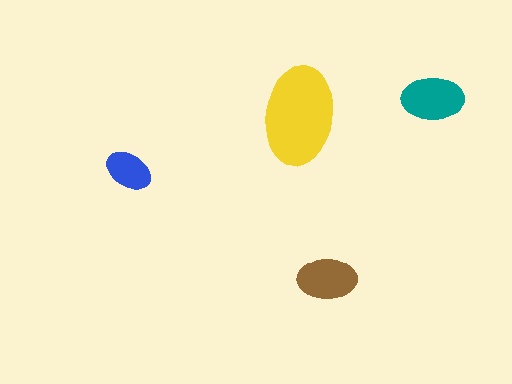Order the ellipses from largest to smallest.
the yellow one, the teal one, the brown one, the blue one.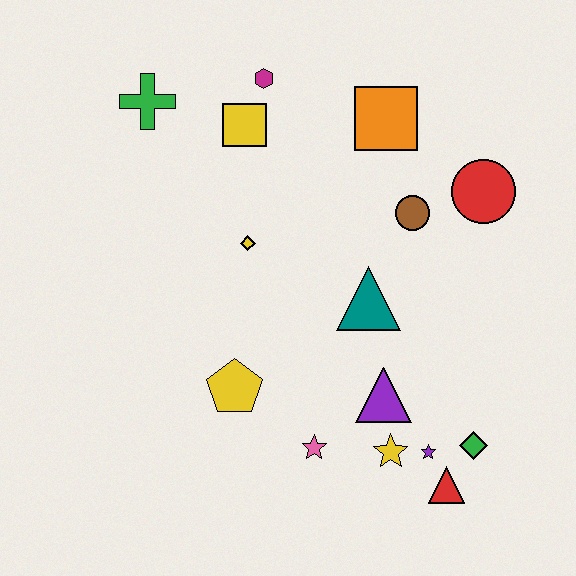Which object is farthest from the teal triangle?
The green cross is farthest from the teal triangle.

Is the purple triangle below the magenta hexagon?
Yes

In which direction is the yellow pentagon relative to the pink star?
The yellow pentagon is to the left of the pink star.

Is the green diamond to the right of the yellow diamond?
Yes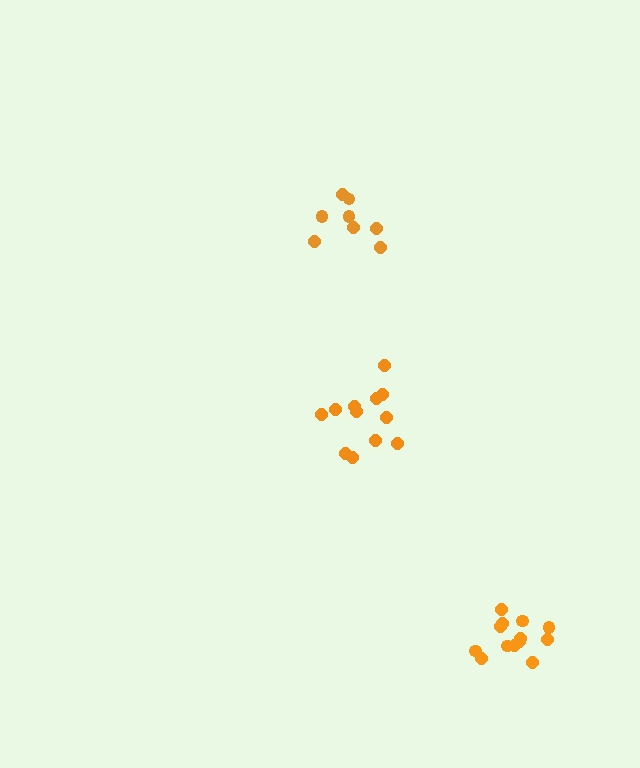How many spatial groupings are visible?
There are 3 spatial groupings.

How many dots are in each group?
Group 1: 12 dots, Group 2: 13 dots, Group 3: 8 dots (33 total).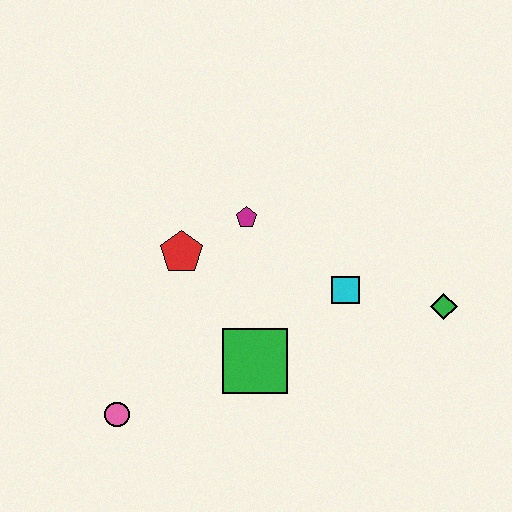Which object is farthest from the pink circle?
The green diamond is farthest from the pink circle.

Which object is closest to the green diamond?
The cyan square is closest to the green diamond.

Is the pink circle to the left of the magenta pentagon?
Yes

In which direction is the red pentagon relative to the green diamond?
The red pentagon is to the left of the green diamond.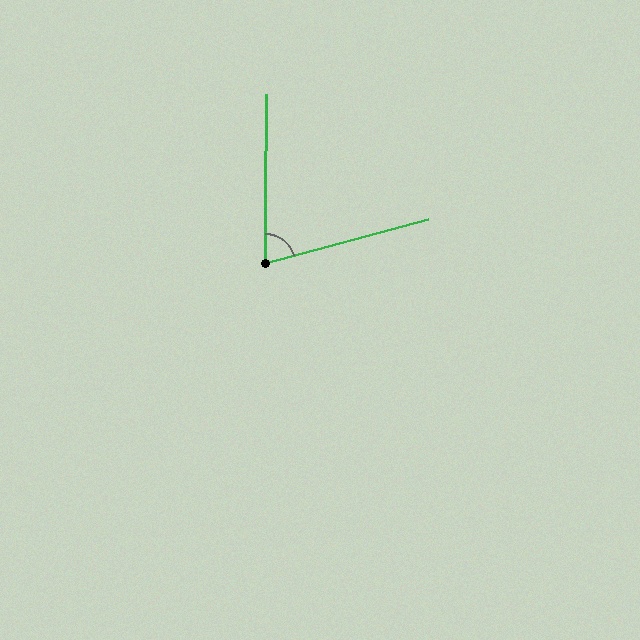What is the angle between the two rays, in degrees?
Approximately 75 degrees.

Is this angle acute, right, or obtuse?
It is acute.